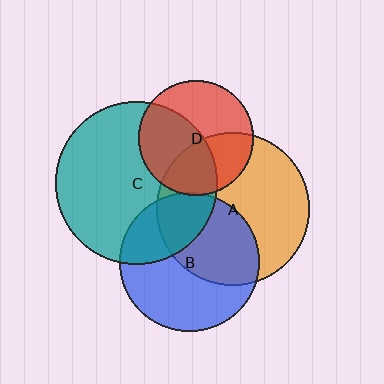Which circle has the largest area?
Circle C (teal).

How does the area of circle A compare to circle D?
Approximately 1.8 times.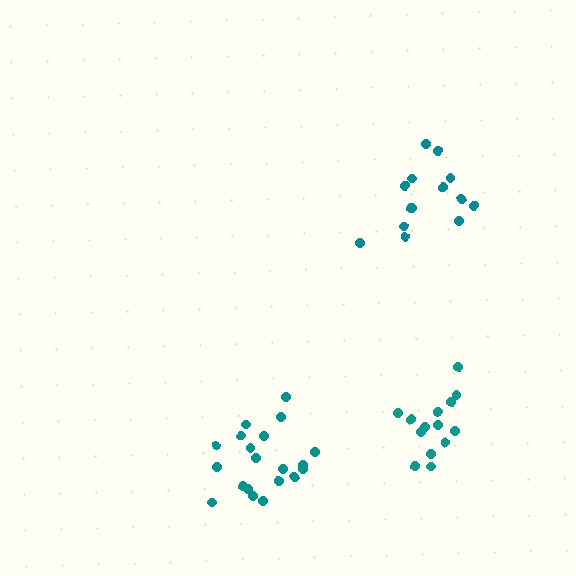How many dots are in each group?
Group 1: 20 dots, Group 2: 15 dots, Group 3: 14 dots (49 total).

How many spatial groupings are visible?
There are 3 spatial groupings.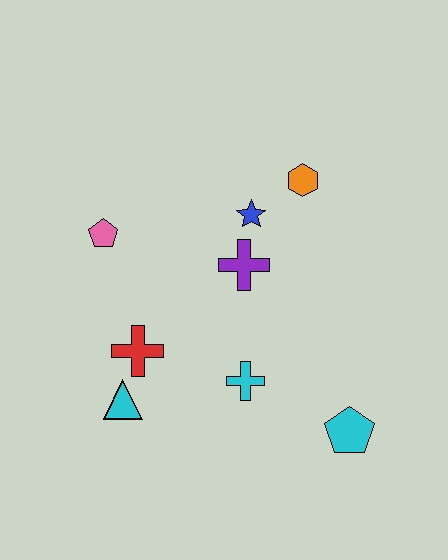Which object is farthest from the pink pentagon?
The cyan pentagon is farthest from the pink pentagon.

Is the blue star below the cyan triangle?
No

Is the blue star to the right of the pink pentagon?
Yes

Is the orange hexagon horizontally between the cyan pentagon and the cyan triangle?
Yes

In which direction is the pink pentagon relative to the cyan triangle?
The pink pentagon is above the cyan triangle.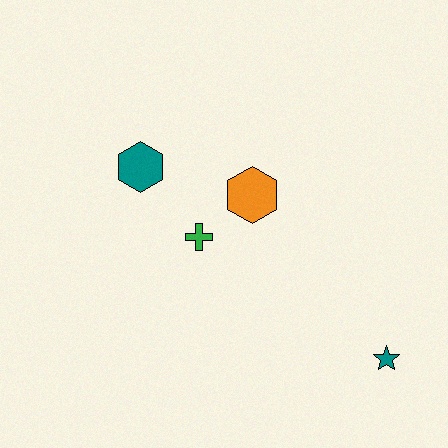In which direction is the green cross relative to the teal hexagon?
The green cross is below the teal hexagon.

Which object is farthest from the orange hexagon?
The teal star is farthest from the orange hexagon.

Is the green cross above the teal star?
Yes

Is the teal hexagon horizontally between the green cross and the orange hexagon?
No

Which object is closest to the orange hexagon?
The green cross is closest to the orange hexagon.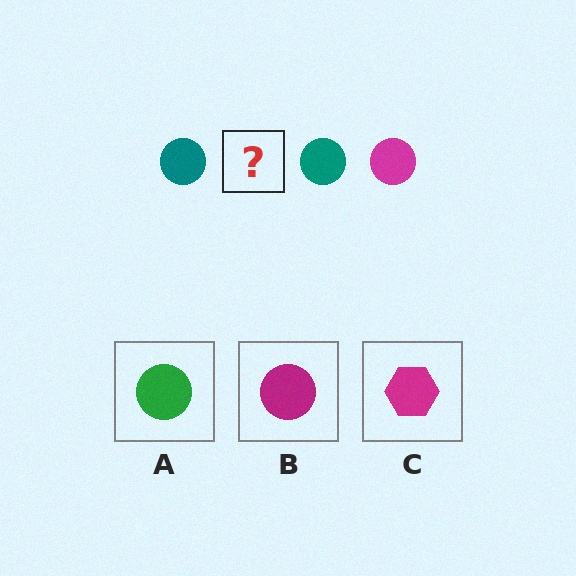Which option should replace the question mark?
Option B.